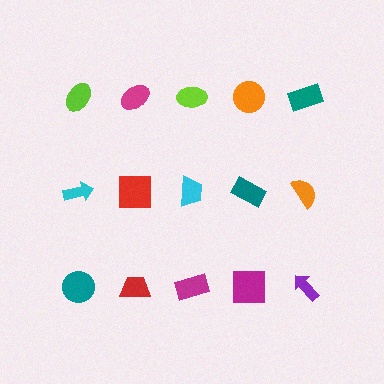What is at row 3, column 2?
A red trapezoid.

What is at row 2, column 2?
A red square.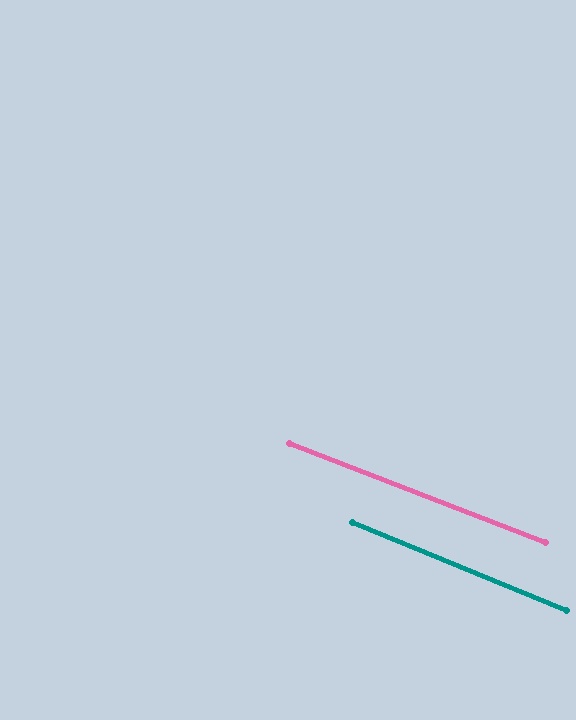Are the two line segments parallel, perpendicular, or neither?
Parallel — their directions differ by only 1.1°.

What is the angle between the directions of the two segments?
Approximately 1 degree.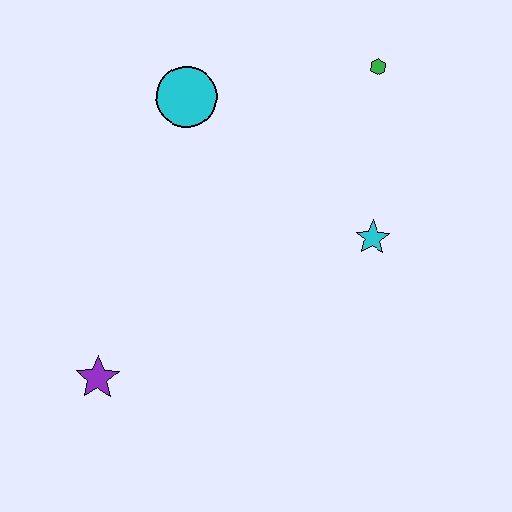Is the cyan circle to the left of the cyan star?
Yes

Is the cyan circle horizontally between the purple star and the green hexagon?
Yes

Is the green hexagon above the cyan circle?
Yes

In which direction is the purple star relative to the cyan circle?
The purple star is below the cyan circle.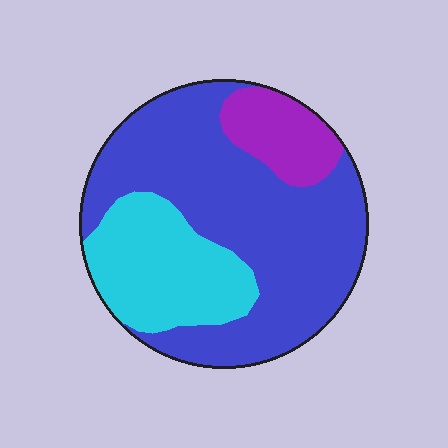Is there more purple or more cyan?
Cyan.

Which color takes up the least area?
Purple, at roughly 10%.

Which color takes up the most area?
Blue, at roughly 60%.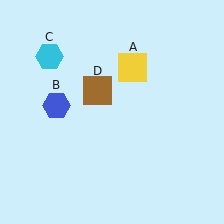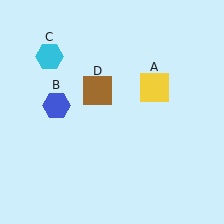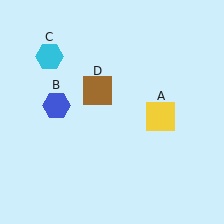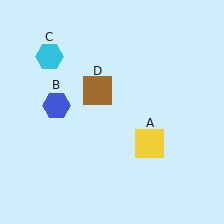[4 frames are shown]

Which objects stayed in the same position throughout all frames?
Blue hexagon (object B) and cyan hexagon (object C) and brown square (object D) remained stationary.